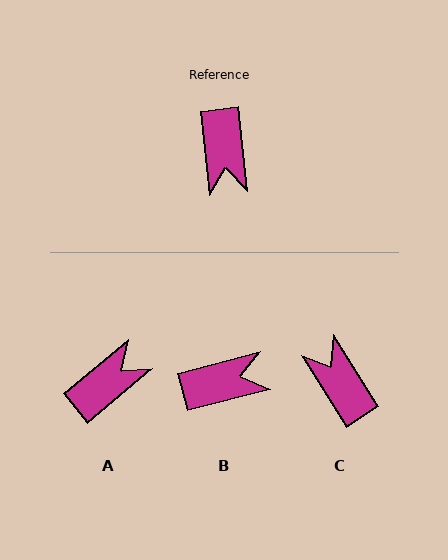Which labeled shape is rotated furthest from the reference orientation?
C, about 154 degrees away.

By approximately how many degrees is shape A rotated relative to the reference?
Approximately 124 degrees counter-clockwise.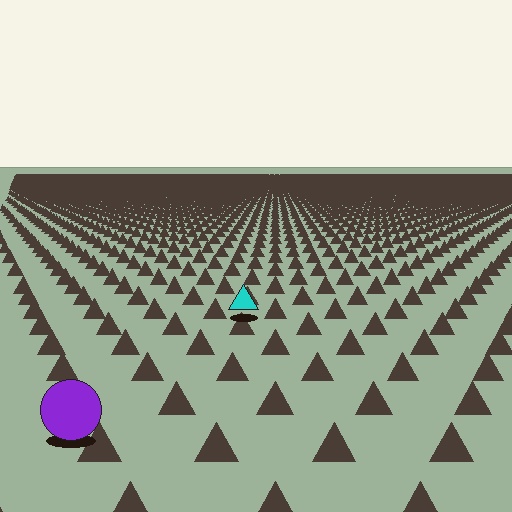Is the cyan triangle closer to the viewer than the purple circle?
No. The purple circle is closer — you can tell from the texture gradient: the ground texture is coarser near it.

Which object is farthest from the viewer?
The cyan triangle is farthest from the viewer. It appears smaller and the ground texture around it is denser.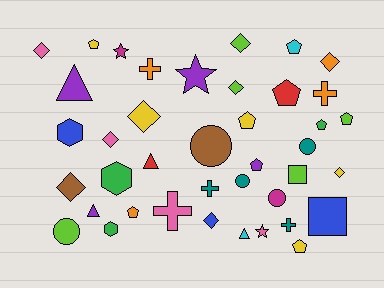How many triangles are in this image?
There are 4 triangles.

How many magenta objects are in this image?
There are 2 magenta objects.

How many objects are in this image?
There are 40 objects.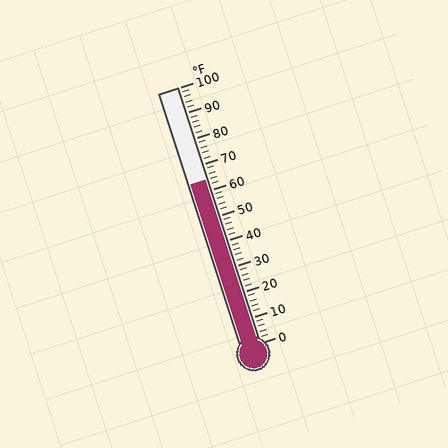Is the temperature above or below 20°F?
The temperature is above 20°F.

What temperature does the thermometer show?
The thermometer shows approximately 64°F.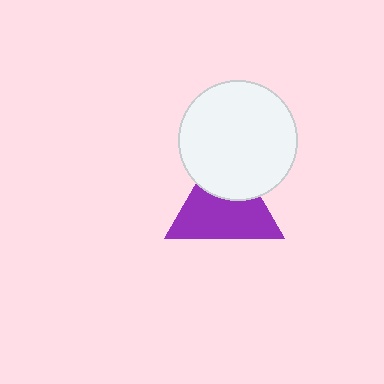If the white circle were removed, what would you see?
You would see the complete purple triangle.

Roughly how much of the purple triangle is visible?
About half of it is visible (roughly 65%).